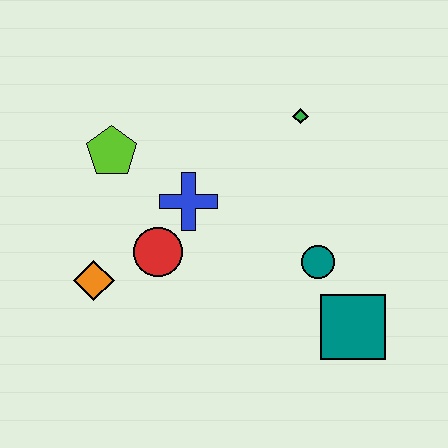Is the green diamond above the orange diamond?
Yes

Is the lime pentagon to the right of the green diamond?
No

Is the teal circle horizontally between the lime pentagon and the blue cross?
No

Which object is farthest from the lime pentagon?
The teal square is farthest from the lime pentagon.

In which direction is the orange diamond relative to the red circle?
The orange diamond is to the left of the red circle.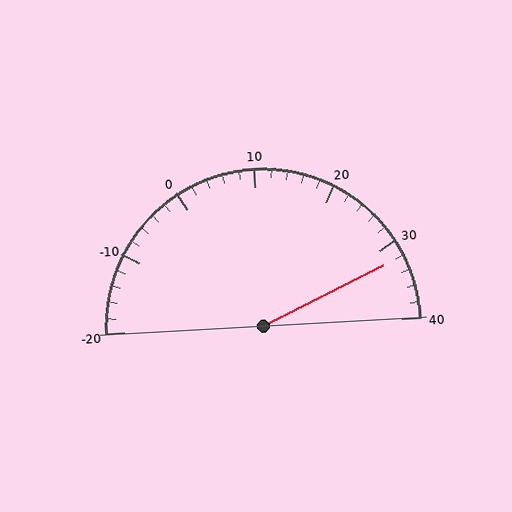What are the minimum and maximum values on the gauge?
The gauge ranges from -20 to 40.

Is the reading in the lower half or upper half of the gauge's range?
The reading is in the upper half of the range (-20 to 40).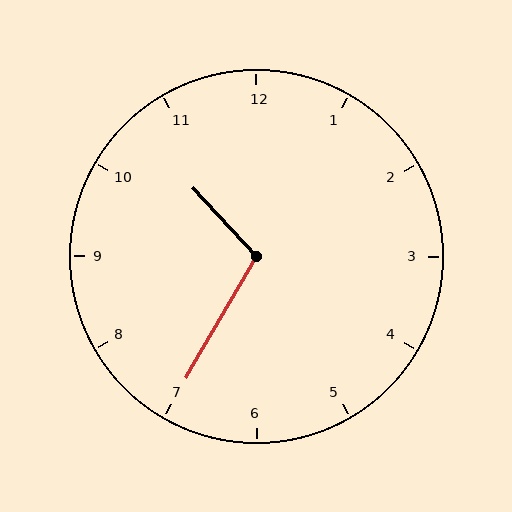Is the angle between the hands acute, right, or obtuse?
It is obtuse.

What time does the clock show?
10:35.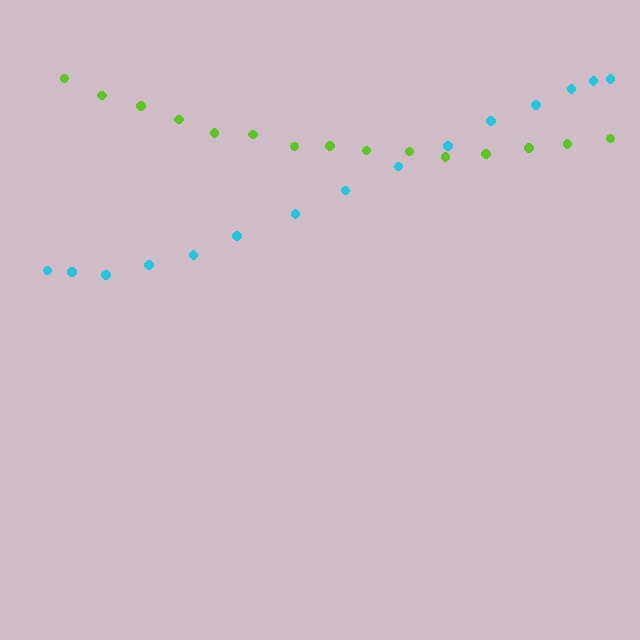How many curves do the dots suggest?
There are 2 distinct paths.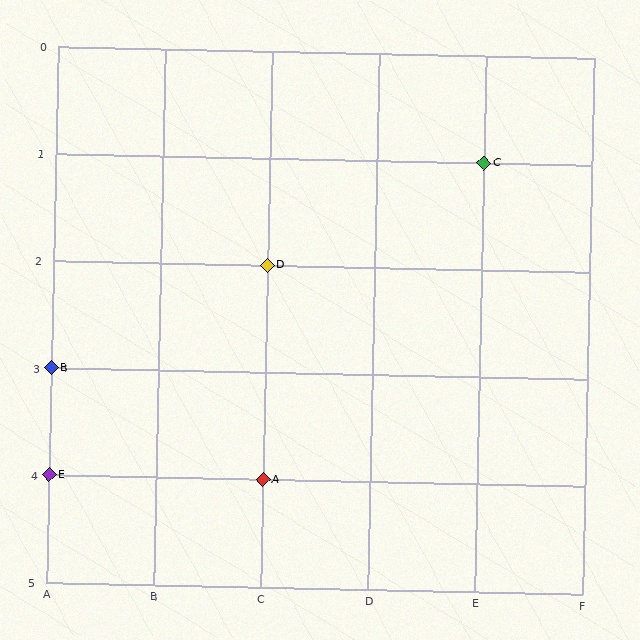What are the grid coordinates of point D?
Point D is at grid coordinates (C, 2).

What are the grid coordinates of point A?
Point A is at grid coordinates (C, 4).